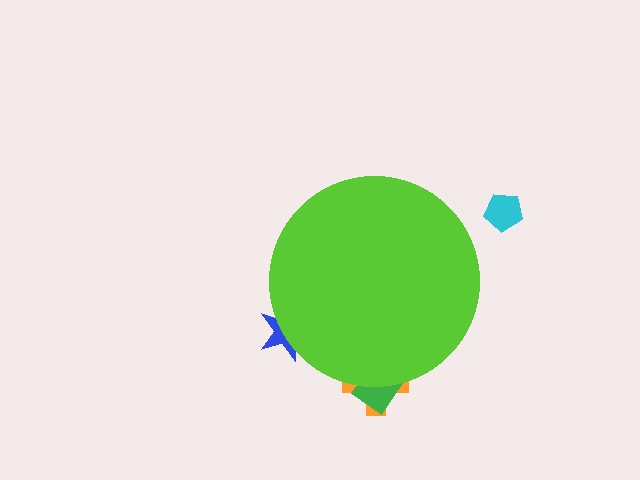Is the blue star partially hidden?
Yes, the blue star is partially hidden behind the lime circle.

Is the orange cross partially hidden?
Yes, the orange cross is partially hidden behind the lime circle.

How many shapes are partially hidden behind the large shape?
3 shapes are partially hidden.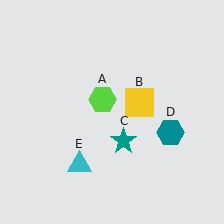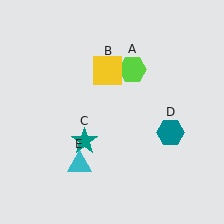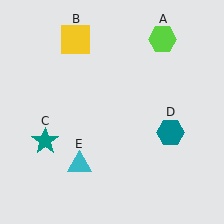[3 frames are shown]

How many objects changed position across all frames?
3 objects changed position: lime hexagon (object A), yellow square (object B), teal star (object C).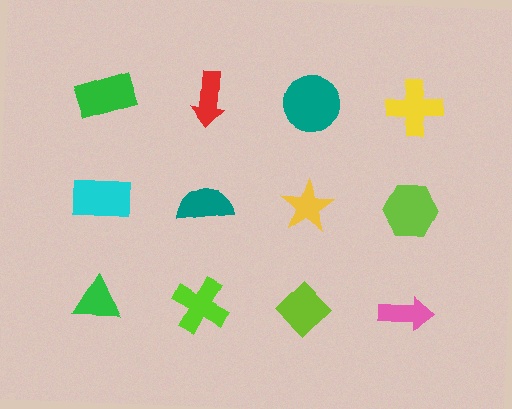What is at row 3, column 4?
A pink arrow.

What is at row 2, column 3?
A yellow star.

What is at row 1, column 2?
A red arrow.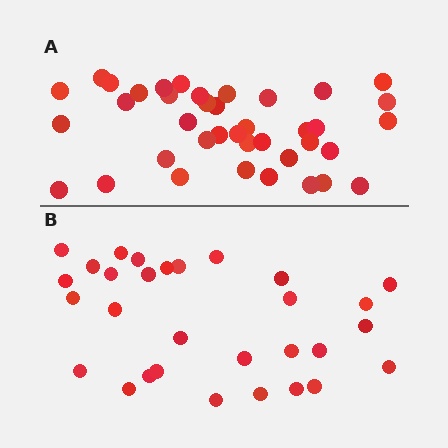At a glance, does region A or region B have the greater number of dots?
Region A (the top region) has more dots.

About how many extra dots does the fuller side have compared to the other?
Region A has roughly 8 or so more dots than region B.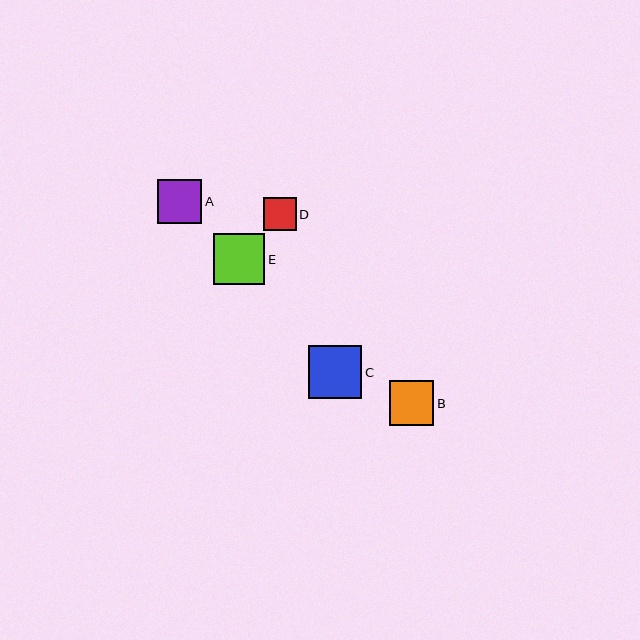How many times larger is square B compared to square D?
Square B is approximately 1.4 times the size of square D.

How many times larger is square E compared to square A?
Square E is approximately 1.2 times the size of square A.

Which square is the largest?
Square C is the largest with a size of approximately 53 pixels.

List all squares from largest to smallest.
From largest to smallest: C, E, B, A, D.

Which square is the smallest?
Square D is the smallest with a size of approximately 33 pixels.